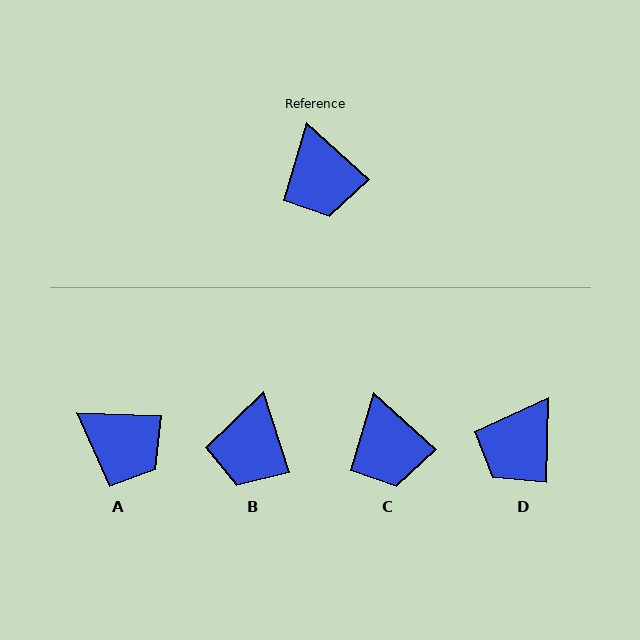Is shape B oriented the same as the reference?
No, it is off by about 30 degrees.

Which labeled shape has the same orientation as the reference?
C.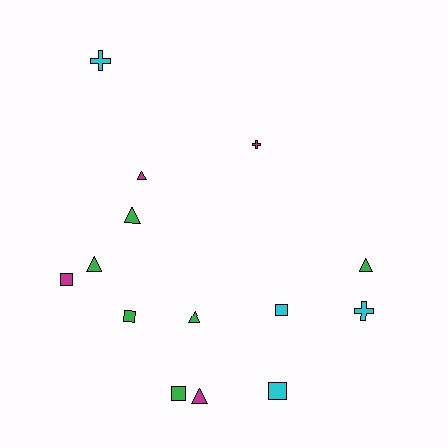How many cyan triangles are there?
There are no cyan triangles.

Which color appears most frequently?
Green, with 6 objects.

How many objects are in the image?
There are 14 objects.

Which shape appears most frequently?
Triangle, with 6 objects.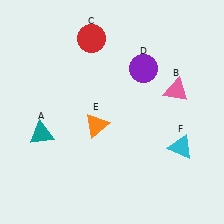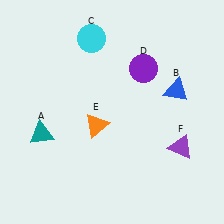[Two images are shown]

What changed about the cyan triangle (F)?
In Image 1, F is cyan. In Image 2, it changed to purple.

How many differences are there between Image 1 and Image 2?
There are 3 differences between the two images.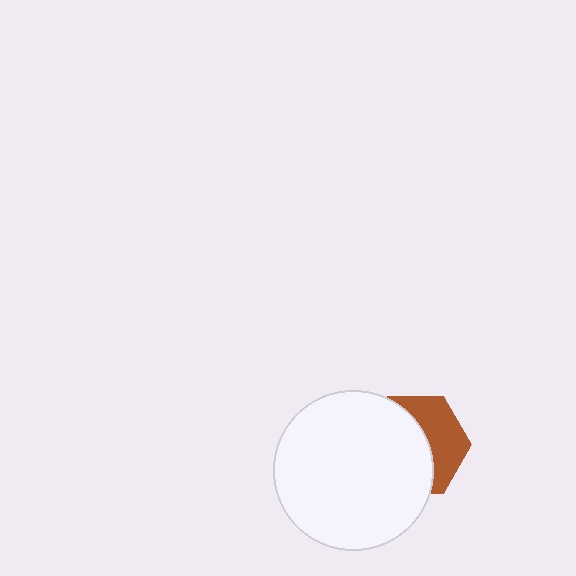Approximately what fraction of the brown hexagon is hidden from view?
Roughly 59% of the brown hexagon is hidden behind the white circle.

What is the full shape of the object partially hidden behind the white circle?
The partially hidden object is a brown hexagon.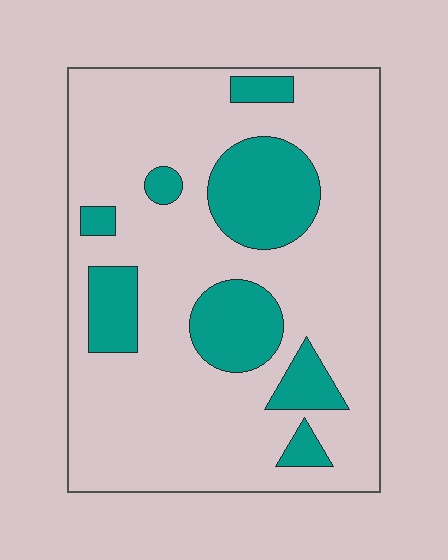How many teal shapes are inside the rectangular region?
8.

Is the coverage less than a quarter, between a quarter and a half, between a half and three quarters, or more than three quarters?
Less than a quarter.